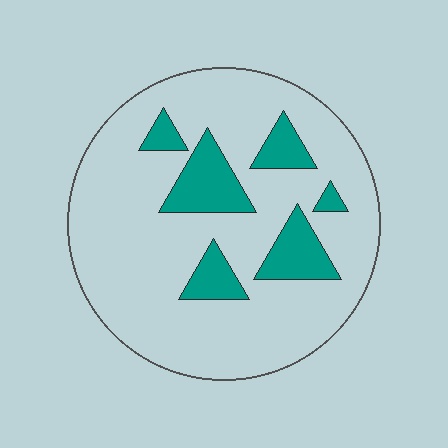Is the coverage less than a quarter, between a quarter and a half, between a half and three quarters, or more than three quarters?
Less than a quarter.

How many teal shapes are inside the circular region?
6.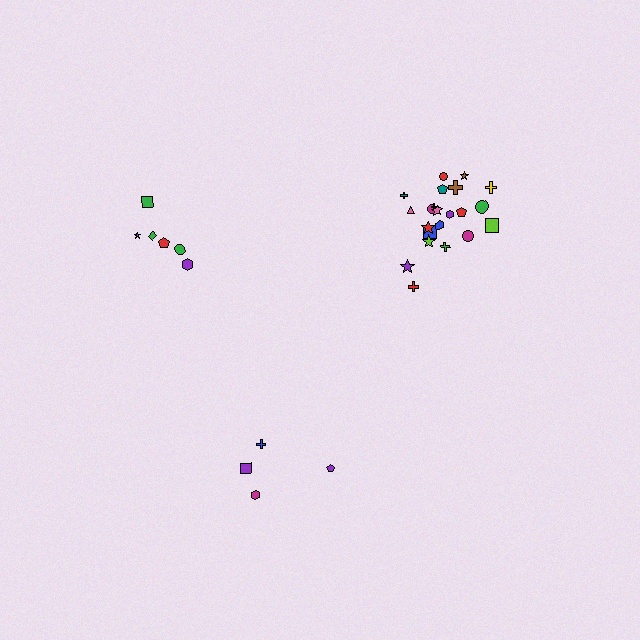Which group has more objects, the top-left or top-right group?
The top-right group.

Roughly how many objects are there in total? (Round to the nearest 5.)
Roughly 30 objects in total.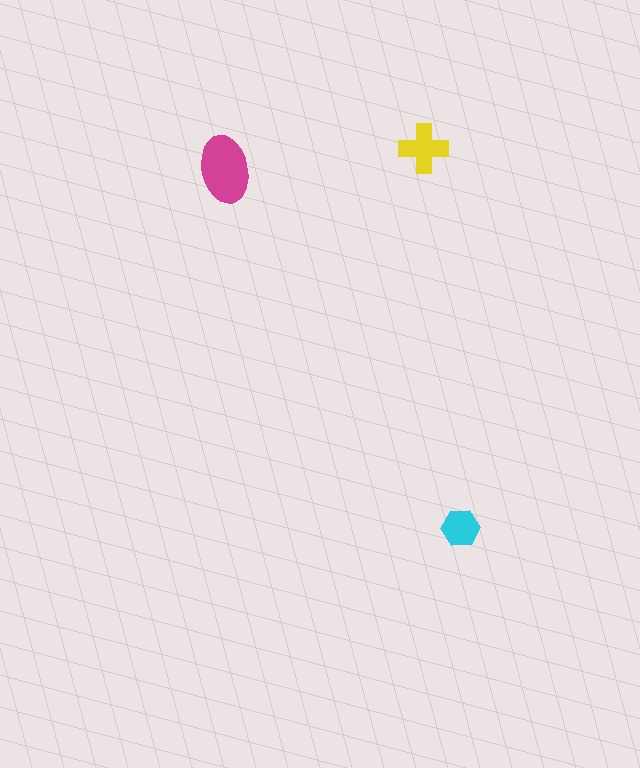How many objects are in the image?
There are 3 objects in the image.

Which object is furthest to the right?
The cyan hexagon is rightmost.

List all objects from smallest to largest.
The cyan hexagon, the yellow cross, the magenta ellipse.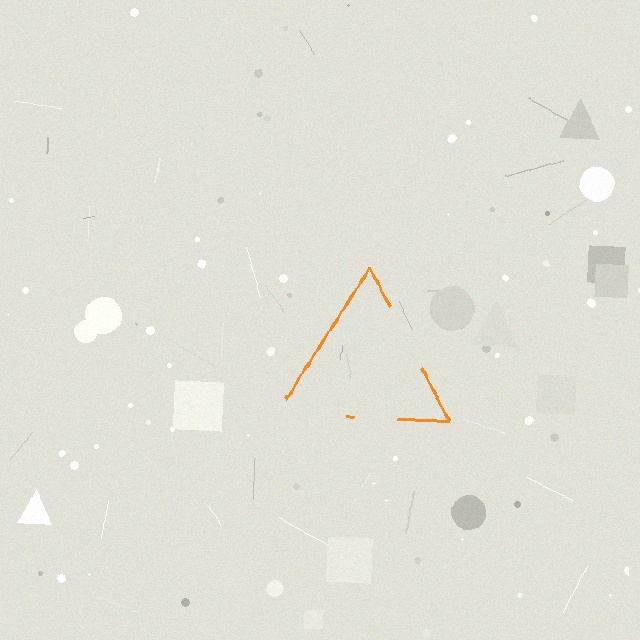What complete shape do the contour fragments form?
The contour fragments form a triangle.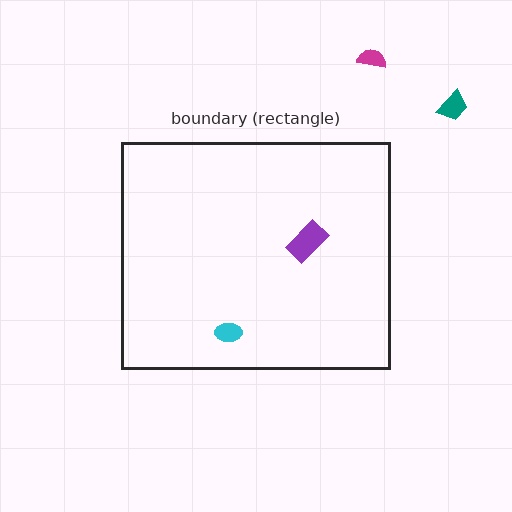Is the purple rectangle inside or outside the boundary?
Inside.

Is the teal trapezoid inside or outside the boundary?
Outside.